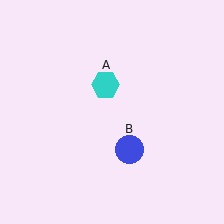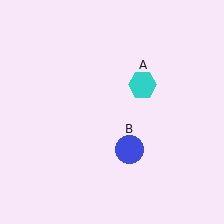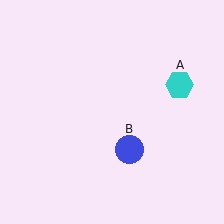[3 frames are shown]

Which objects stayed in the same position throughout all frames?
Blue circle (object B) remained stationary.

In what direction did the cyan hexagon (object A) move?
The cyan hexagon (object A) moved right.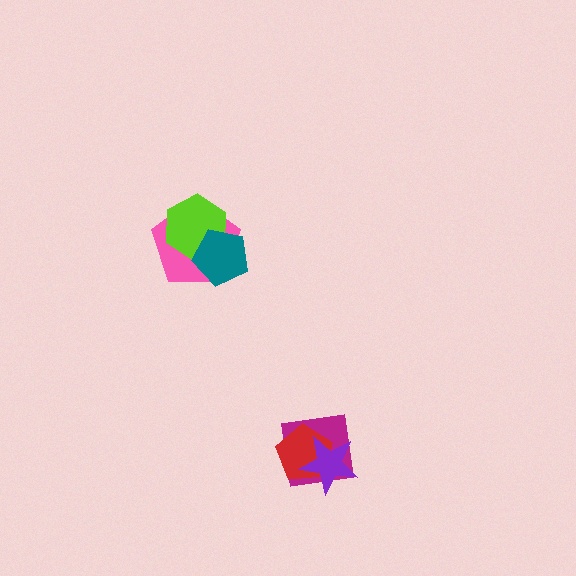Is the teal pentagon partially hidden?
No, no other shape covers it.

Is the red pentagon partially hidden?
Yes, it is partially covered by another shape.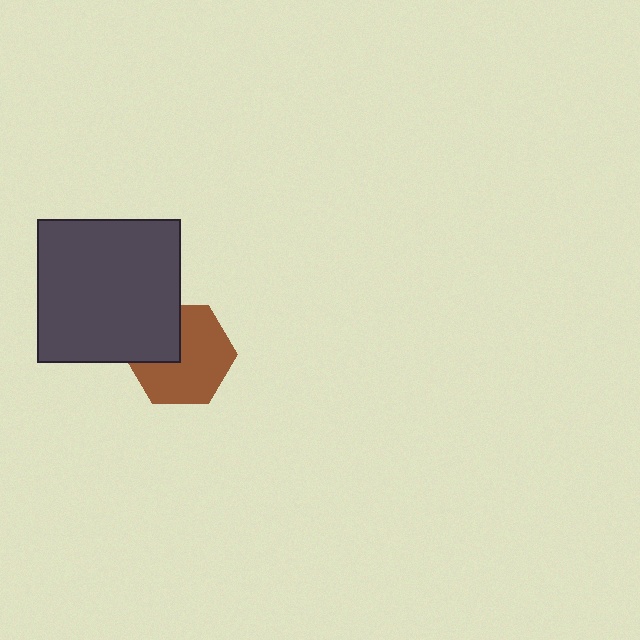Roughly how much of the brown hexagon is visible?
Most of it is visible (roughly 68%).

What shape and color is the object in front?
The object in front is a dark gray square.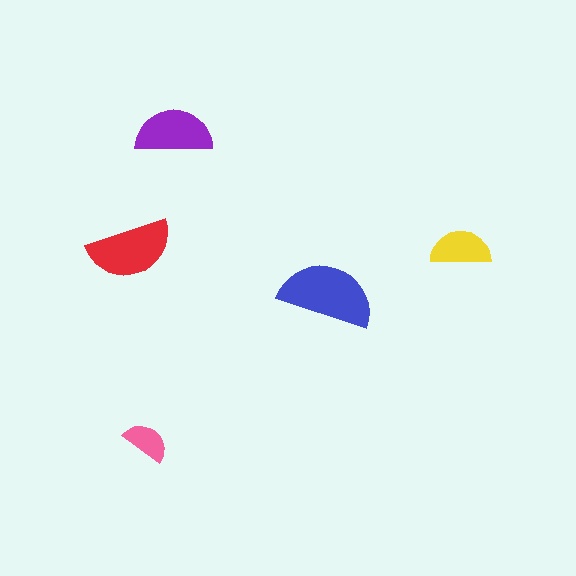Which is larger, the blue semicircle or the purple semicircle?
The blue one.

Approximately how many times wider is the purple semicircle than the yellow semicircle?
About 1.5 times wider.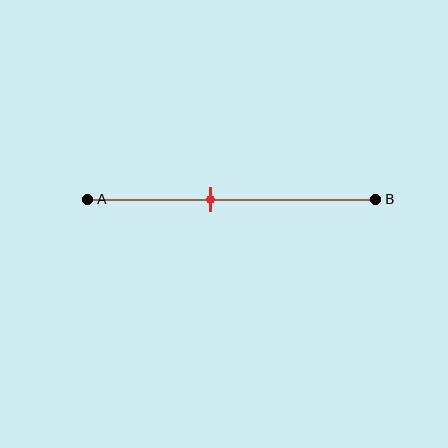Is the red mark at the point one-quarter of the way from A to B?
No, the mark is at about 45% from A, not at the 25% one-quarter point.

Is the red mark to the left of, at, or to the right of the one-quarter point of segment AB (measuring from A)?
The red mark is to the right of the one-quarter point of segment AB.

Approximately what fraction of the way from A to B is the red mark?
The red mark is approximately 45% of the way from A to B.